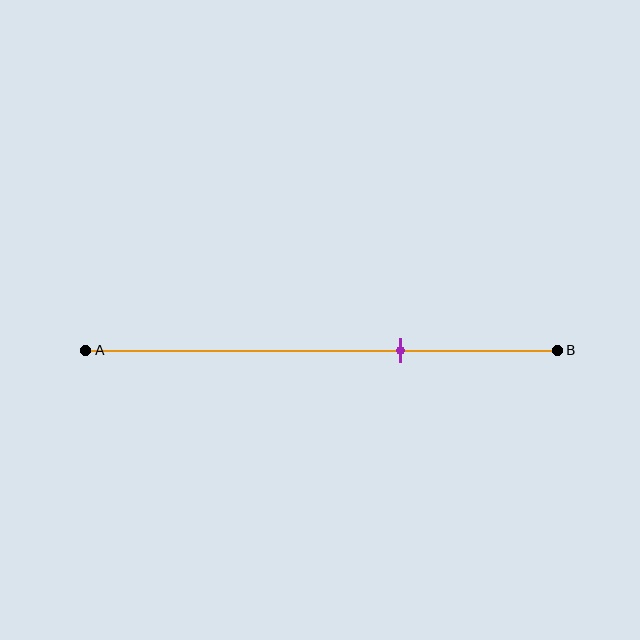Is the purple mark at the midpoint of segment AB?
No, the mark is at about 65% from A, not at the 50% midpoint.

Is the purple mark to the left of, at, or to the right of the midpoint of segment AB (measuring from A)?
The purple mark is to the right of the midpoint of segment AB.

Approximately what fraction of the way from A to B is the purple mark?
The purple mark is approximately 65% of the way from A to B.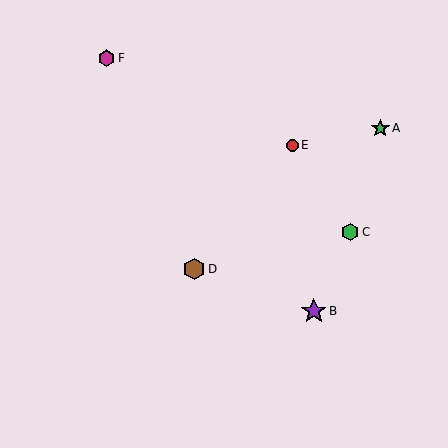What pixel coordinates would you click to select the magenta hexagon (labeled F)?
Click at (107, 58) to select the magenta hexagon F.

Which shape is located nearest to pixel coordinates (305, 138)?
The red circle (labeled E) at (292, 145) is nearest to that location.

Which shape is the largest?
The purple star (labeled B) is the largest.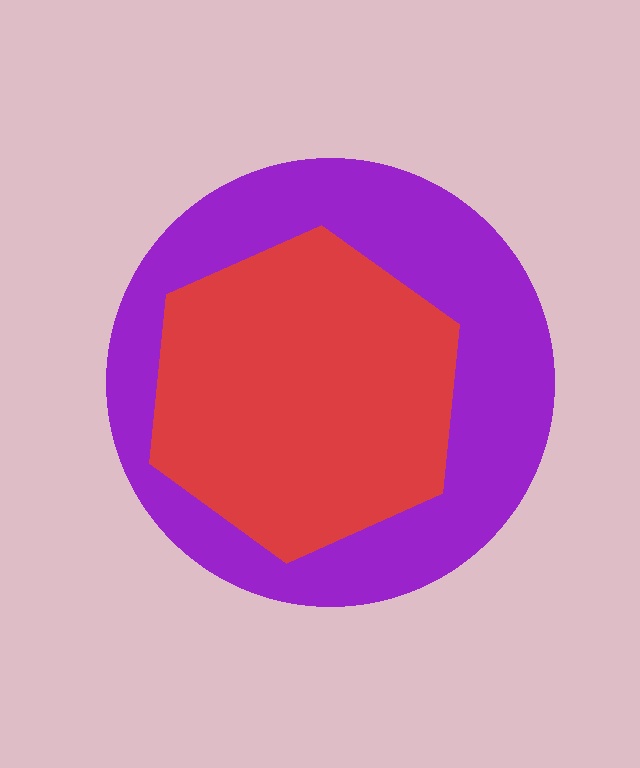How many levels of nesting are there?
2.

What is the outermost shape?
The purple circle.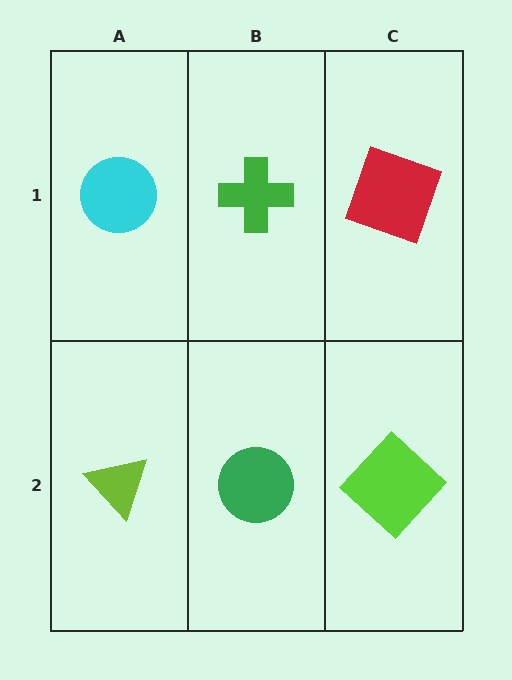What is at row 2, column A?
A lime triangle.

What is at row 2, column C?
A lime diamond.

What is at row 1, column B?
A green cross.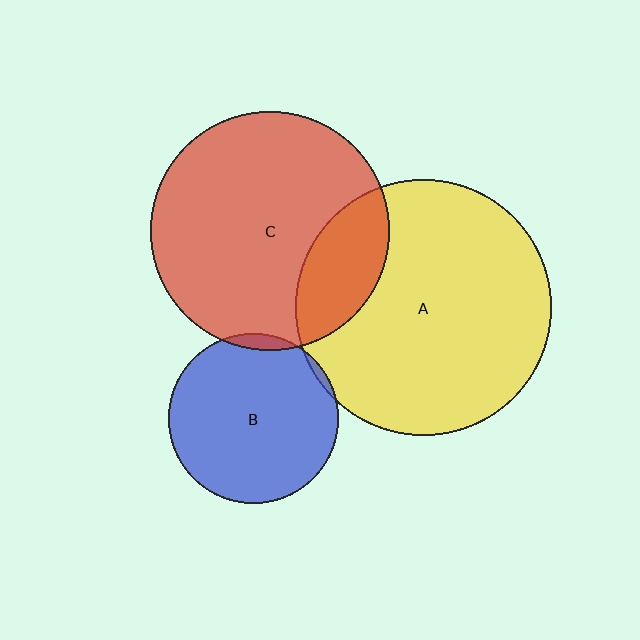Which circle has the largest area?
Circle A (yellow).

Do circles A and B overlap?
Yes.